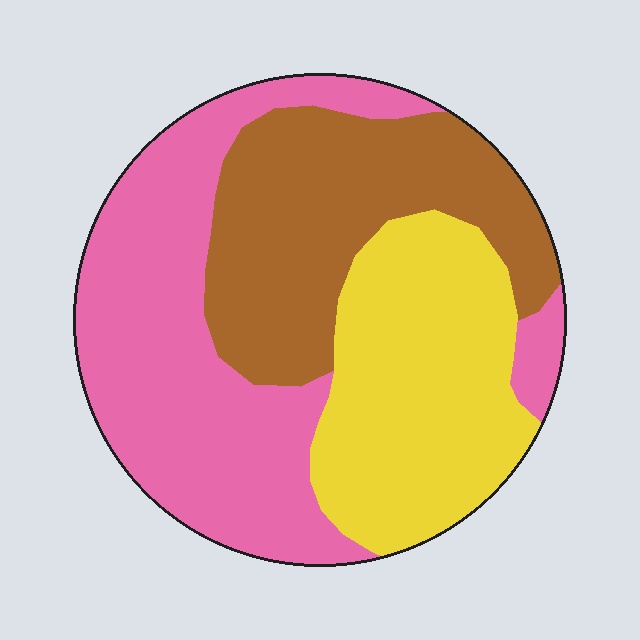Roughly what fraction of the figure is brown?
Brown takes up between a sixth and a third of the figure.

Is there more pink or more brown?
Pink.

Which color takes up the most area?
Pink, at roughly 40%.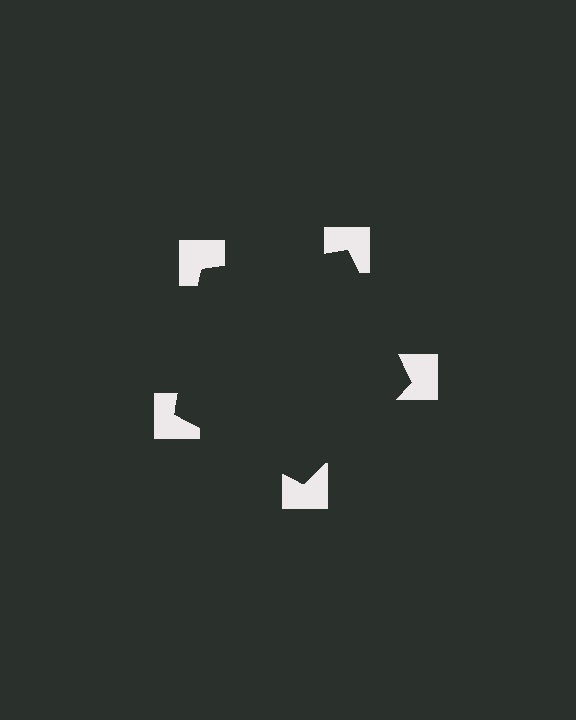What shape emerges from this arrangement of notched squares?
An illusory pentagon — its edges are inferred from the aligned wedge cuts in the notched squares, not physically drawn.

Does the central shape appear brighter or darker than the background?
It typically appears slightly darker than the background, even though no actual brightness change is drawn.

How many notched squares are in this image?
There are 5 — one at each vertex of the illusory pentagon.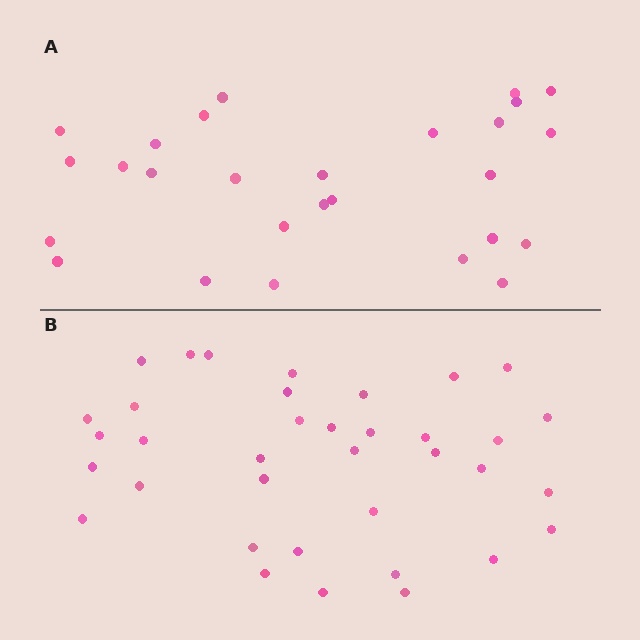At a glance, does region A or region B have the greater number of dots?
Region B (the bottom region) has more dots.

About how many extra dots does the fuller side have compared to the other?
Region B has roughly 8 or so more dots than region A.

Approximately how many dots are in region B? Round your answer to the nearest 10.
About 40 dots. (The exact count is 36, which rounds to 40.)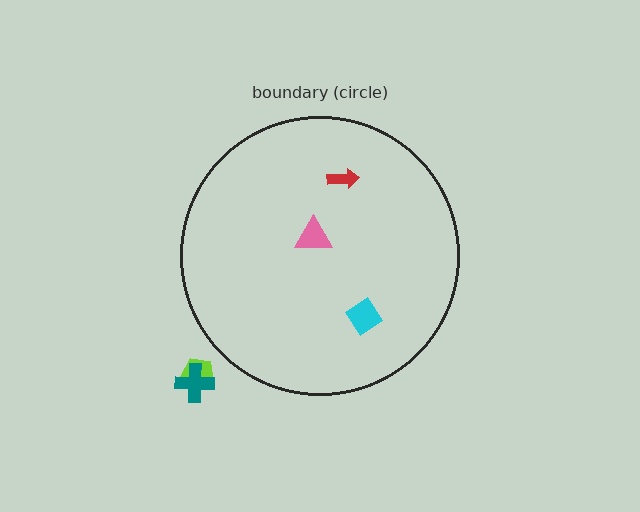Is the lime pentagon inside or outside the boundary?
Outside.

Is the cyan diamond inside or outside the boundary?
Inside.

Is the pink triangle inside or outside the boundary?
Inside.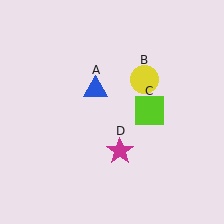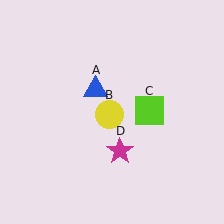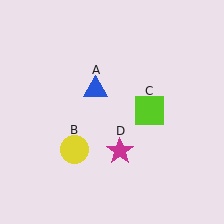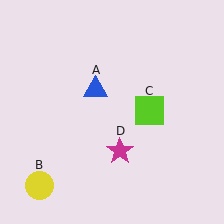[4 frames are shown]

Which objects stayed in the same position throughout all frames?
Blue triangle (object A) and lime square (object C) and magenta star (object D) remained stationary.